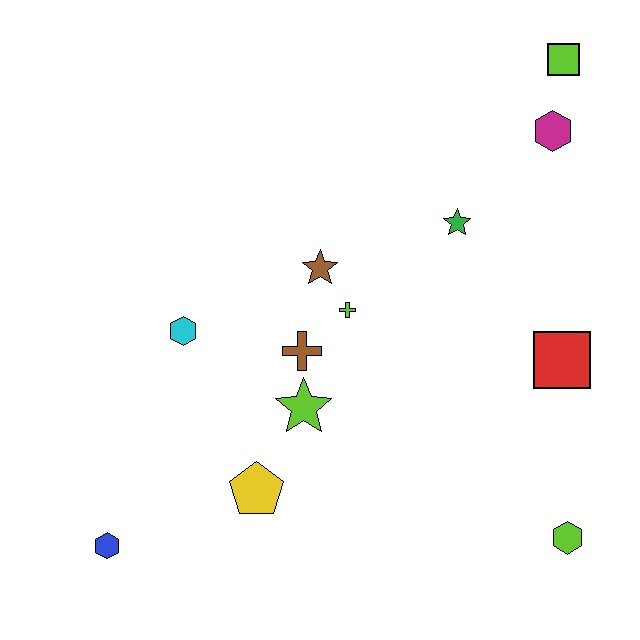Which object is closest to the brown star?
The lime cross is closest to the brown star.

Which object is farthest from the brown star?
The lime hexagon is farthest from the brown star.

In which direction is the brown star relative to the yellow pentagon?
The brown star is above the yellow pentagon.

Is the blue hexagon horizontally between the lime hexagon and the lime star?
No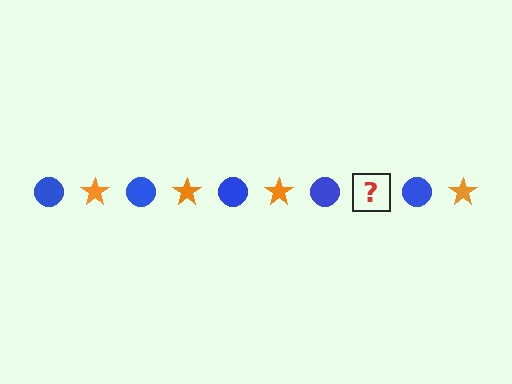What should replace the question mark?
The question mark should be replaced with an orange star.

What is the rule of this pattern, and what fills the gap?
The rule is that the pattern alternates between blue circle and orange star. The gap should be filled with an orange star.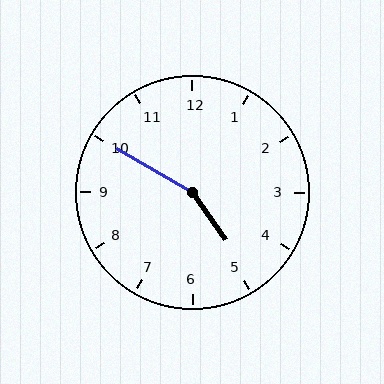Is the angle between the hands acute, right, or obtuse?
It is obtuse.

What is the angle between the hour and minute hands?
Approximately 155 degrees.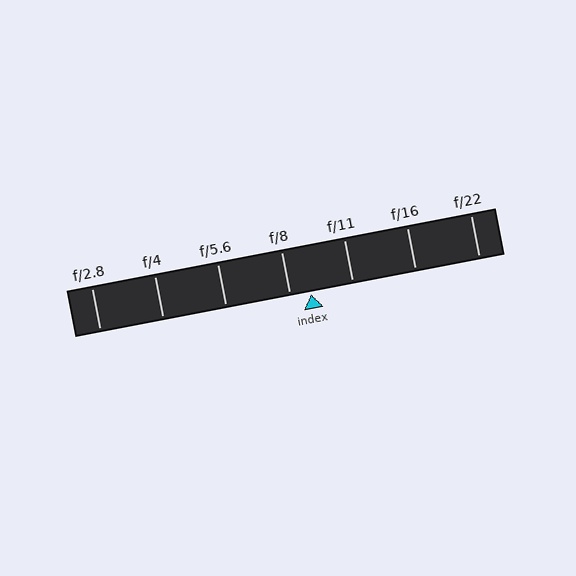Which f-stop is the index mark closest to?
The index mark is closest to f/8.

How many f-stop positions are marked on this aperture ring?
There are 7 f-stop positions marked.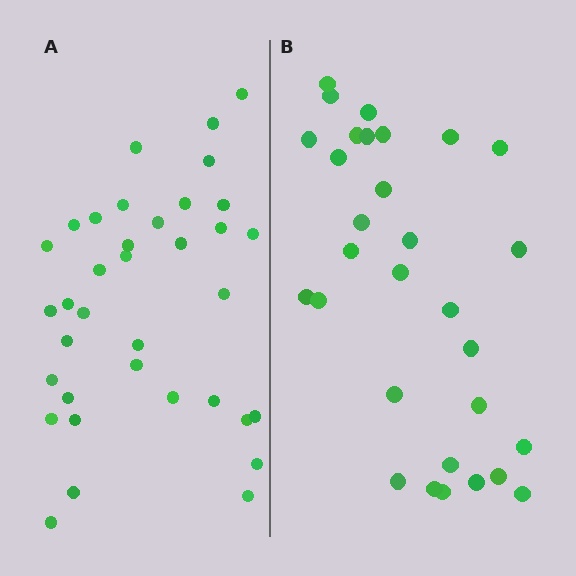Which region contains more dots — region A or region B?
Region A (the left region) has more dots.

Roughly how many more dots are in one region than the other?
Region A has about 6 more dots than region B.